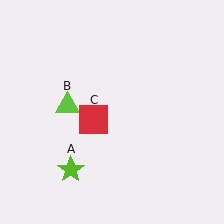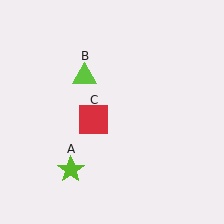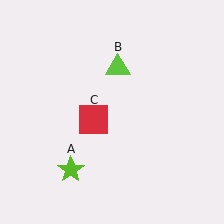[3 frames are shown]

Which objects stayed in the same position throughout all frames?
Lime star (object A) and red square (object C) remained stationary.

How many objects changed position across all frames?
1 object changed position: lime triangle (object B).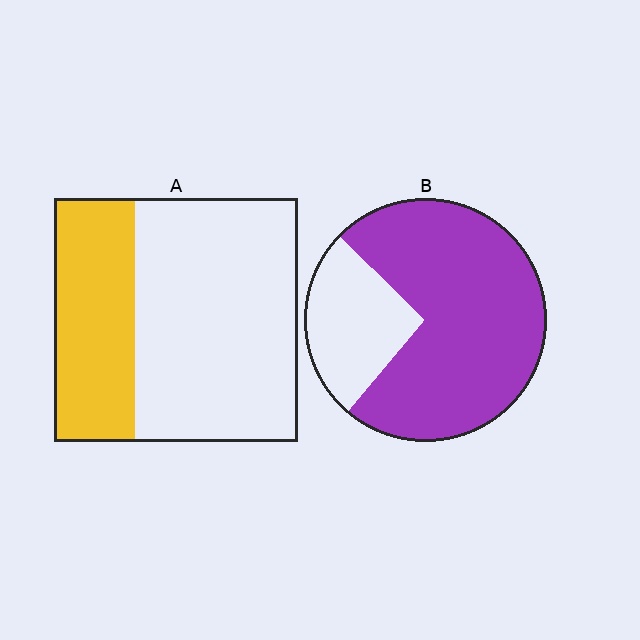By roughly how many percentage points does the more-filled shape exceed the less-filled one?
By roughly 40 percentage points (B over A).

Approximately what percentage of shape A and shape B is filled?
A is approximately 35% and B is approximately 75%.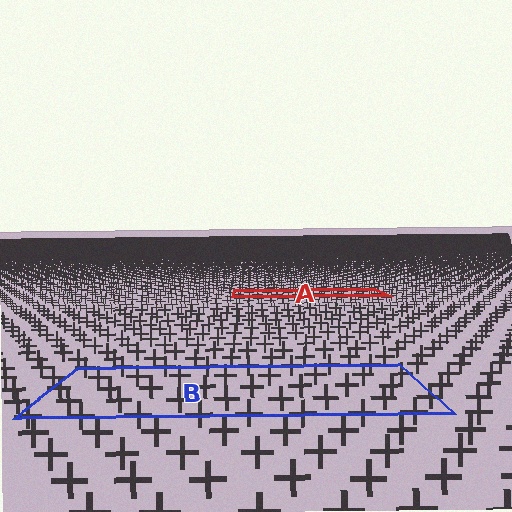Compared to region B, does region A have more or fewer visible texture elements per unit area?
Region A has more texture elements per unit area — they are packed more densely because it is farther away.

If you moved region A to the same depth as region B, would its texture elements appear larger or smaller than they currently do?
They would appear larger. At a closer depth, the same texture elements are projected at a bigger on-screen size.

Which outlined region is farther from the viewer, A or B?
Region A is farther from the viewer — the texture elements inside it appear smaller and more densely packed.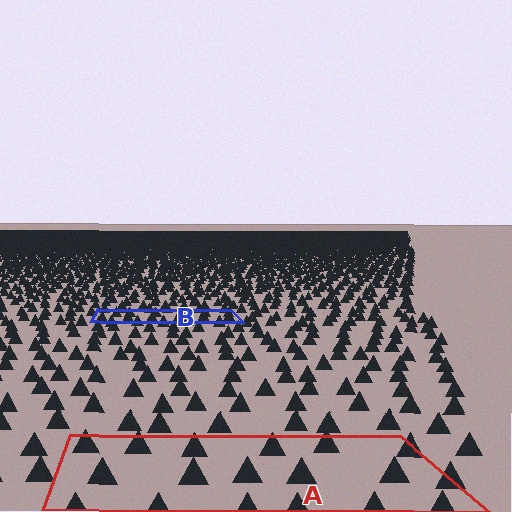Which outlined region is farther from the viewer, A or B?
Region B is farther from the viewer — the texture elements inside it appear smaller and more densely packed.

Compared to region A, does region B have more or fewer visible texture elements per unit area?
Region B has more texture elements per unit area — they are packed more densely because it is farther away.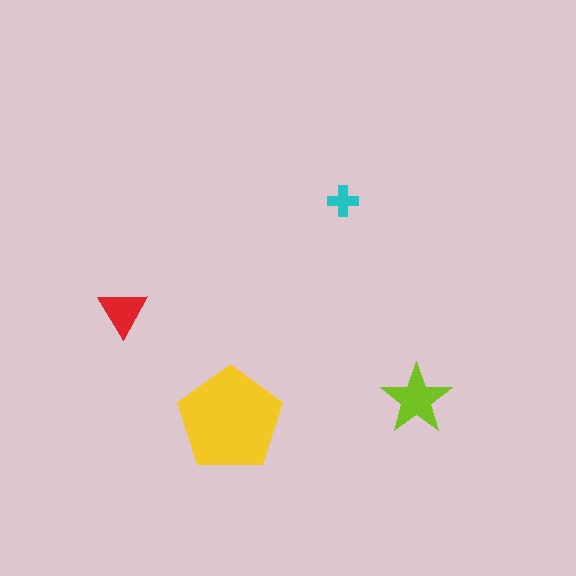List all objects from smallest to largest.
The cyan cross, the red triangle, the lime star, the yellow pentagon.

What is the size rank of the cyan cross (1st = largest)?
4th.